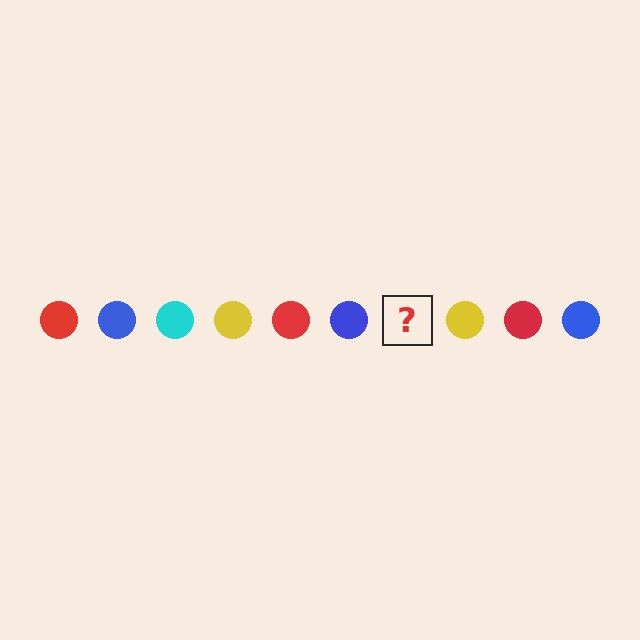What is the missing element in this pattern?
The missing element is a cyan circle.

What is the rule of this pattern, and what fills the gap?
The rule is that the pattern cycles through red, blue, cyan, yellow circles. The gap should be filled with a cyan circle.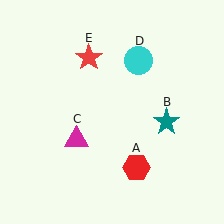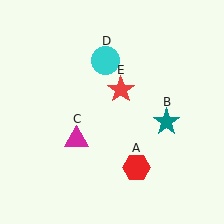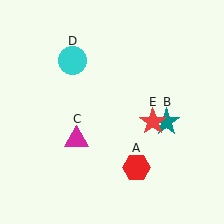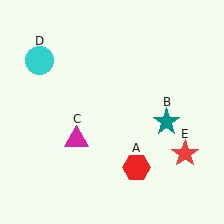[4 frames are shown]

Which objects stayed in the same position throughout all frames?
Red hexagon (object A) and teal star (object B) and magenta triangle (object C) remained stationary.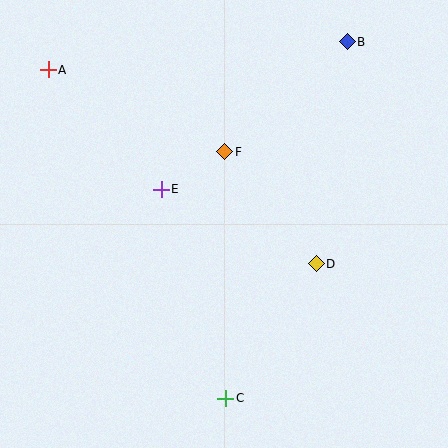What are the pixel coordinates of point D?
Point D is at (316, 264).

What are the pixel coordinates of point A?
Point A is at (48, 70).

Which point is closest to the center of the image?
Point E at (161, 189) is closest to the center.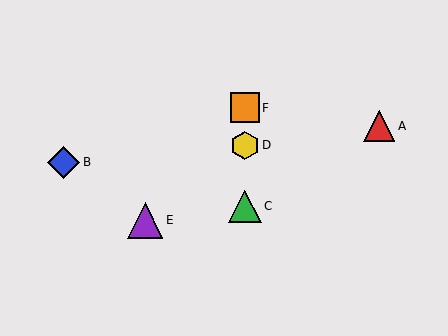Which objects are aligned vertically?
Objects C, D, F are aligned vertically.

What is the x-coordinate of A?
Object A is at x≈379.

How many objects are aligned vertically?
3 objects (C, D, F) are aligned vertically.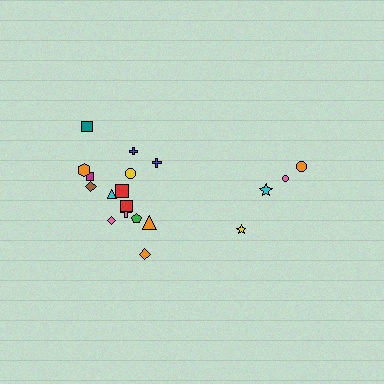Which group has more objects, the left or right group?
The left group.